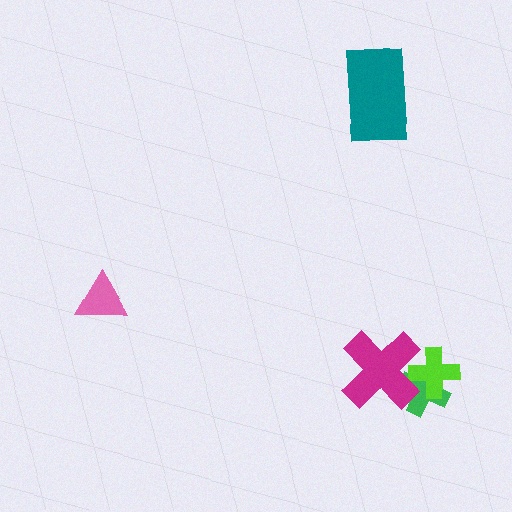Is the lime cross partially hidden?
Yes, it is partially covered by another shape.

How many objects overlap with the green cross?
2 objects overlap with the green cross.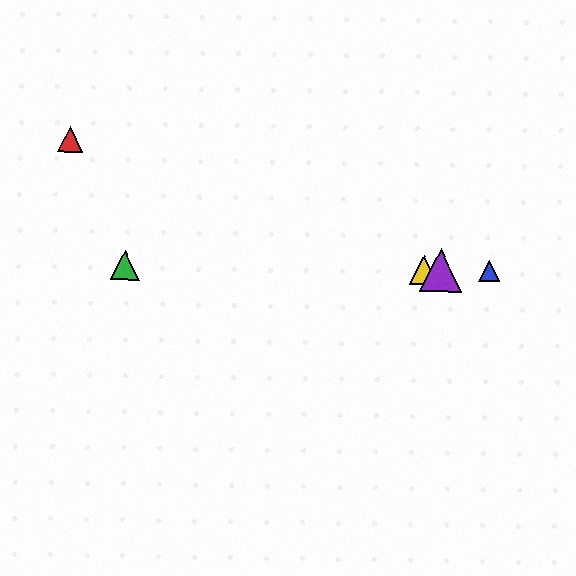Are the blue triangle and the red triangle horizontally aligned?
No, the blue triangle is at y≈271 and the red triangle is at y≈139.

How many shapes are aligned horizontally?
4 shapes (the blue triangle, the green triangle, the yellow triangle, the purple triangle) are aligned horizontally.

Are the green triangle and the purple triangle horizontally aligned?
Yes, both are at y≈265.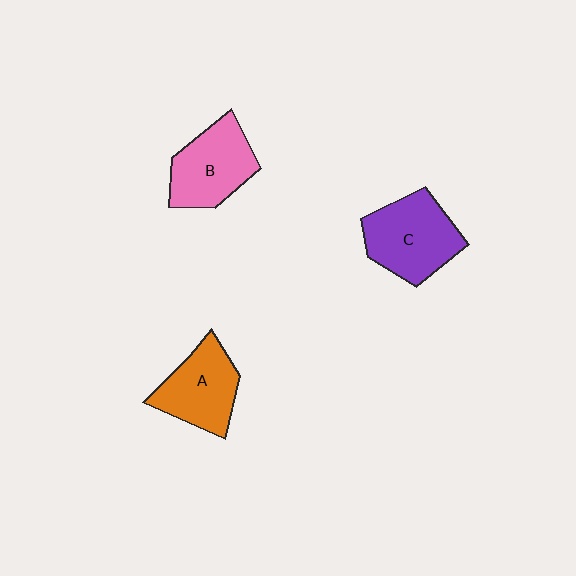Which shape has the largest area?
Shape C (purple).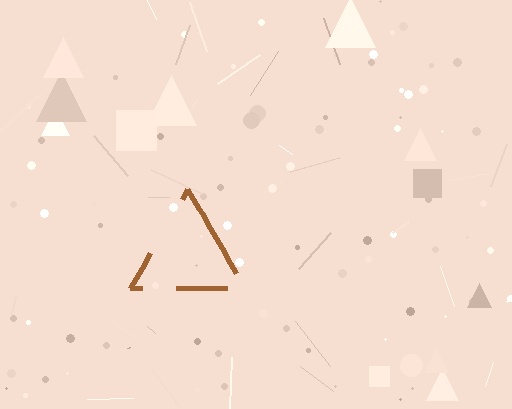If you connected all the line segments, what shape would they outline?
They would outline a triangle.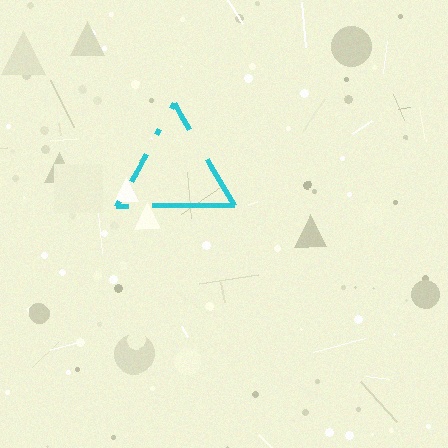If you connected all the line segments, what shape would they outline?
They would outline a triangle.